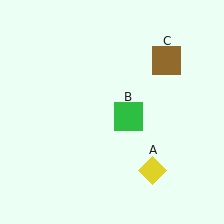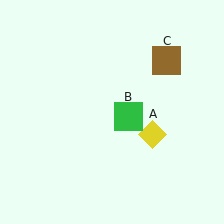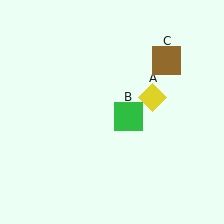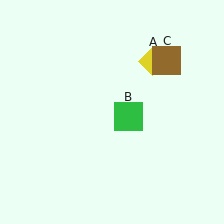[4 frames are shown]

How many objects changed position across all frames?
1 object changed position: yellow diamond (object A).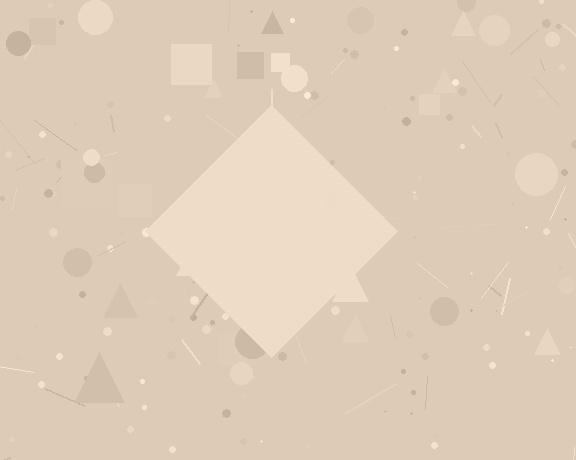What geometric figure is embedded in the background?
A diamond is embedded in the background.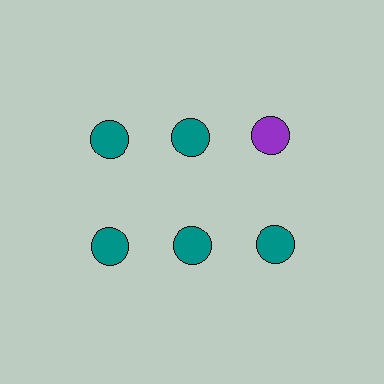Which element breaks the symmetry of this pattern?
The purple circle in the top row, center column breaks the symmetry. All other shapes are teal circles.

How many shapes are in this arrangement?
There are 6 shapes arranged in a grid pattern.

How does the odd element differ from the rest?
It has a different color: purple instead of teal.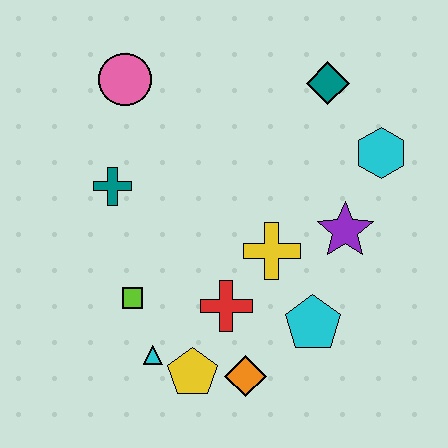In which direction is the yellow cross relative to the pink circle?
The yellow cross is below the pink circle.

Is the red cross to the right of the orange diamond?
No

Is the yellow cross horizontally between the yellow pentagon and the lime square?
No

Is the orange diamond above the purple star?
No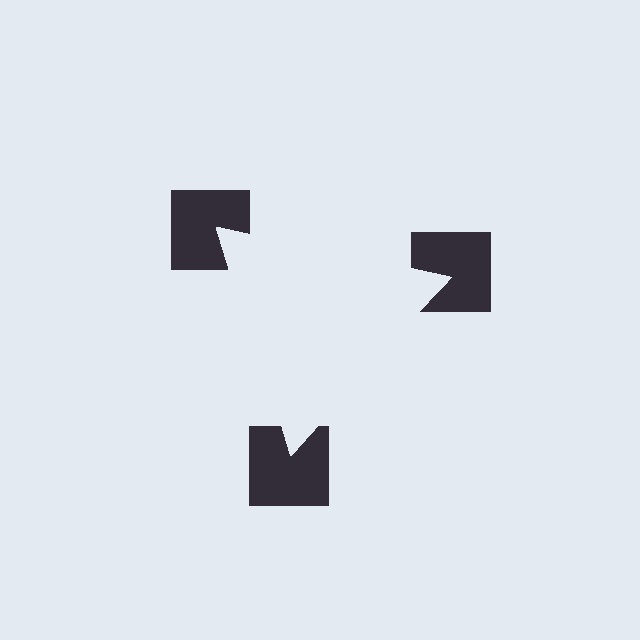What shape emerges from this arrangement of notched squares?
An illusory triangle — its edges are inferred from the aligned wedge cuts in the notched squares, not physically drawn.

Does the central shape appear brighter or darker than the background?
It typically appears slightly brighter than the background, even though no actual brightness change is drawn.